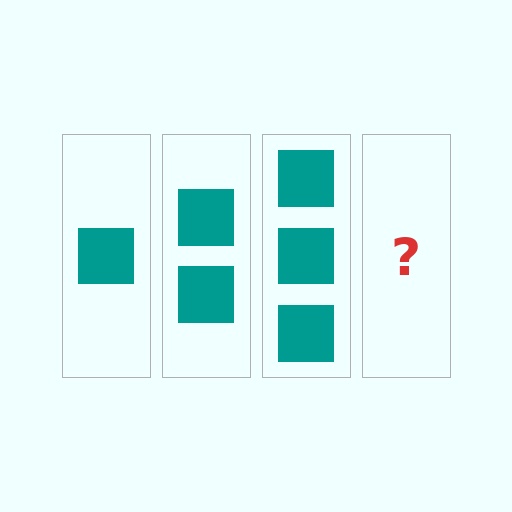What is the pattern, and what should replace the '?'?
The pattern is that each step adds one more square. The '?' should be 4 squares.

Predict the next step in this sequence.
The next step is 4 squares.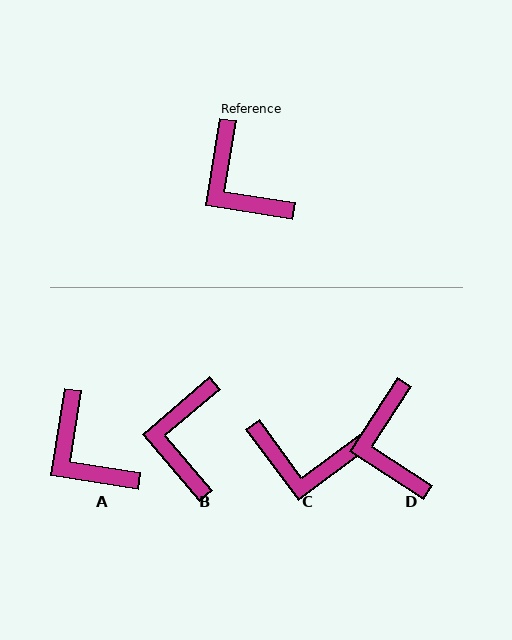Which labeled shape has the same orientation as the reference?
A.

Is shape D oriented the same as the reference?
No, it is off by about 24 degrees.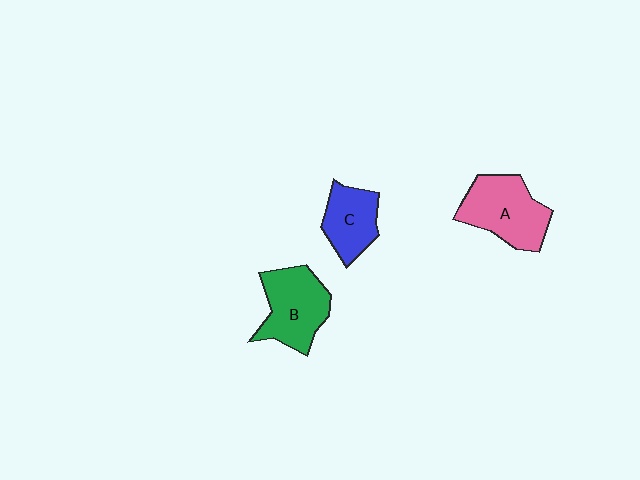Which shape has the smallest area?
Shape C (blue).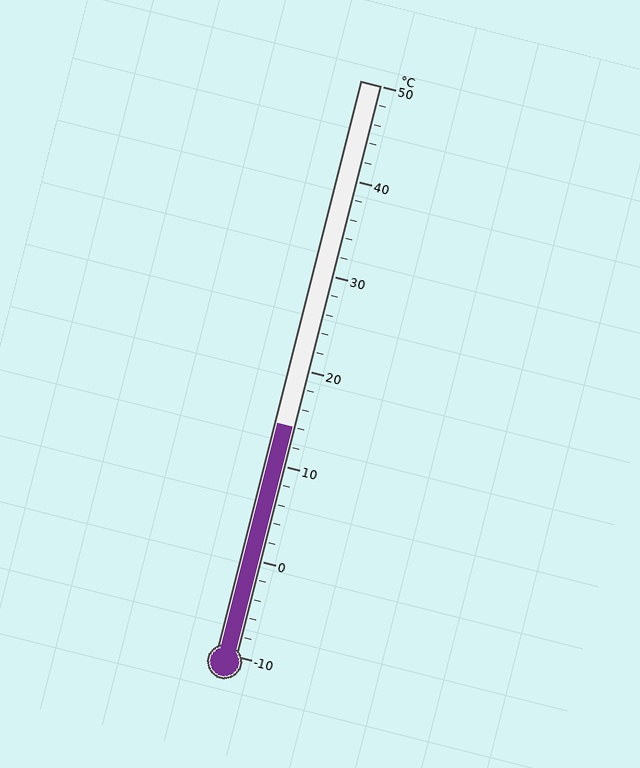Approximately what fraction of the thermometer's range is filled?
The thermometer is filled to approximately 40% of its range.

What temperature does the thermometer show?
The thermometer shows approximately 14°C.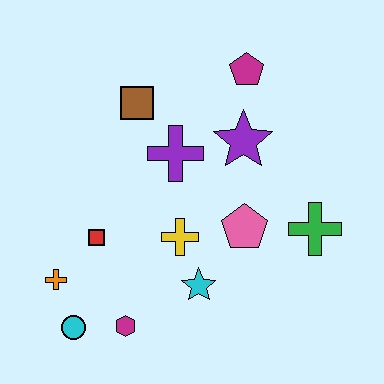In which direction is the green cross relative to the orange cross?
The green cross is to the right of the orange cross.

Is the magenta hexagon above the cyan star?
No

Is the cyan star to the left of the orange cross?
No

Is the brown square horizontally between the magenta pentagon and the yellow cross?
No